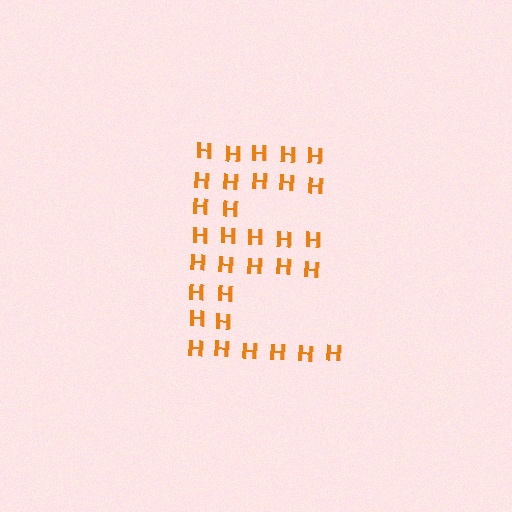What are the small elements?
The small elements are letter H's.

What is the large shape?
The large shape is the letter E.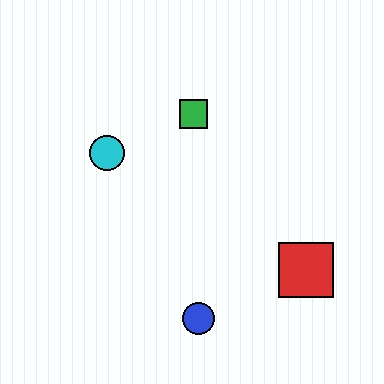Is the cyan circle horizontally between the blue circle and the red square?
No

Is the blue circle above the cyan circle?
No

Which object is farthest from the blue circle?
The green square is farthest from the blue circle.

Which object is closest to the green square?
The cyan circle is closest to the green square.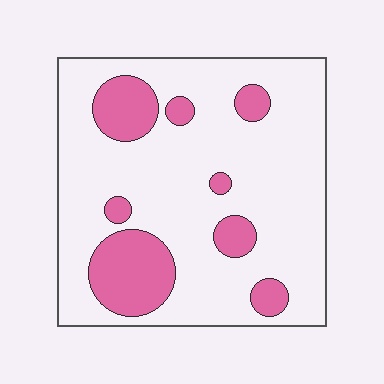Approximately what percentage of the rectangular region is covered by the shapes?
Approximately 20%.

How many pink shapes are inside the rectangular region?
8.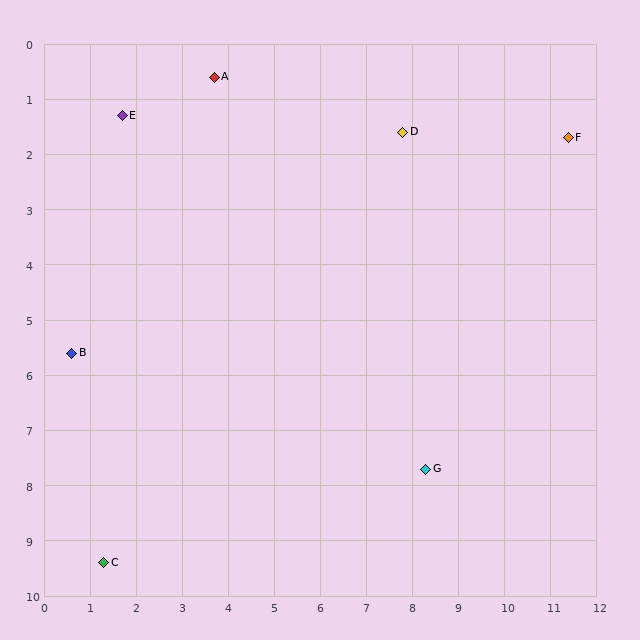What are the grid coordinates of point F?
Point F is at approximately (11.4, 1.7).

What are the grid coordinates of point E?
Point E is at approximately (1.7, 1.3).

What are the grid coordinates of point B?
Point B is at approximately (0.6, 5.6).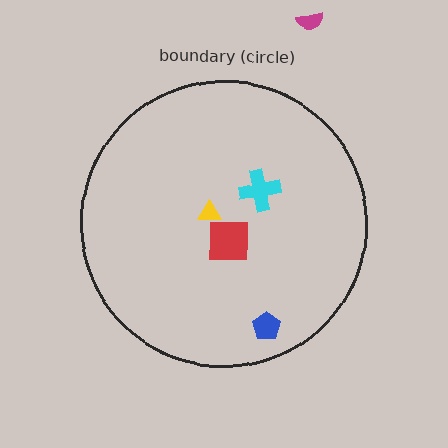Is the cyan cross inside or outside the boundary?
Inside.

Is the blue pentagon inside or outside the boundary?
Inside.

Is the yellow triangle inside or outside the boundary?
Inside.